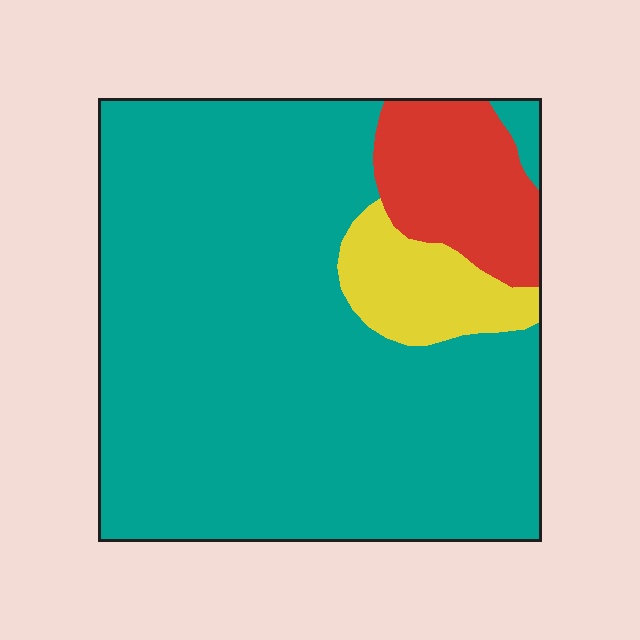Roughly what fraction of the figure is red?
Red covers 12% of the figure.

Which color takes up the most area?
Teal, at roughly 80%.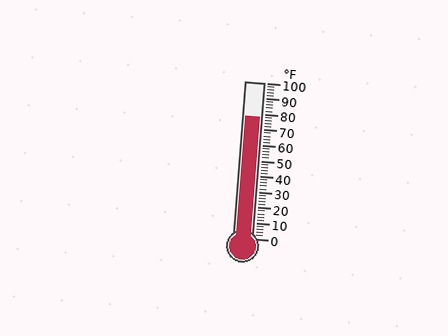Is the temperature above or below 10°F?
The temperature is above 10°F.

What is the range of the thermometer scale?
The thermometer scale ranges from 0°F to 100°F.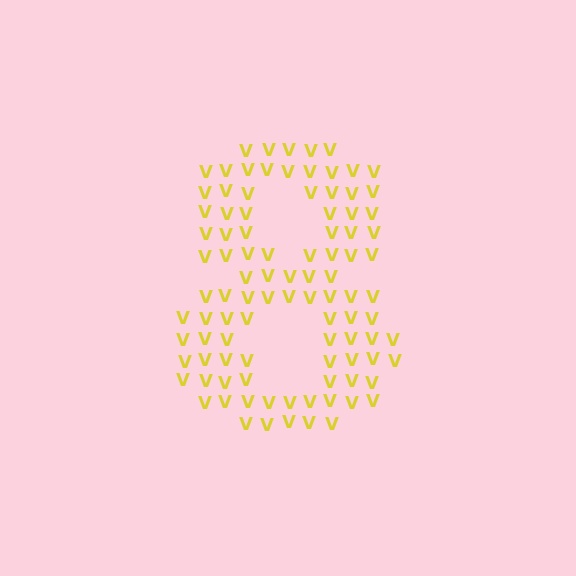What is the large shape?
The large shape is the digit 8.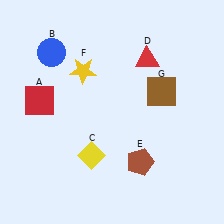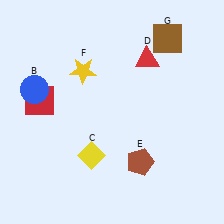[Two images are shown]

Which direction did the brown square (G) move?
The brown square (G) moved up.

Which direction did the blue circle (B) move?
The blue circle (B) moved down.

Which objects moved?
The objects that moved are: the blue circle (B), the brown square (G).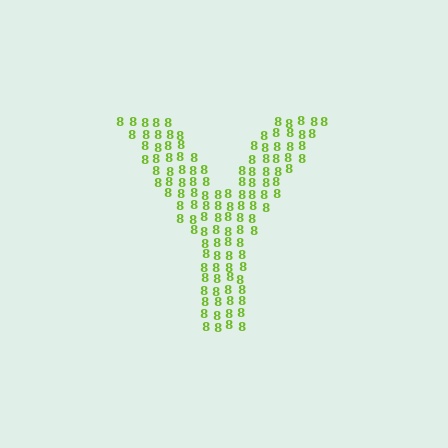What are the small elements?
The small elements are digit 8's.